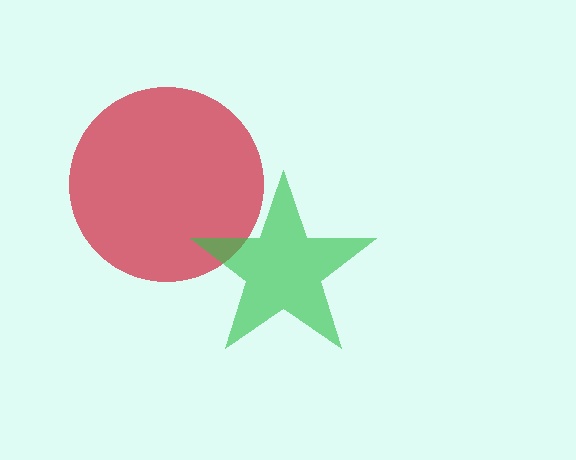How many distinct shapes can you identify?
There are 2 distinct shapes: a red circle, a green star.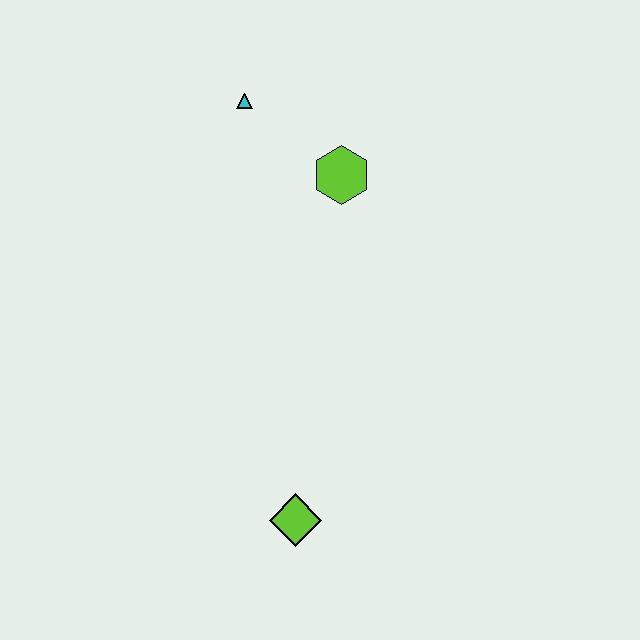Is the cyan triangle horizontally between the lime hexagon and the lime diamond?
No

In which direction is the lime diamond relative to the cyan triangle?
The lime diamond is below the cyan triangle.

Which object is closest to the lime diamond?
The lime hexagon is closest to the lime diamond.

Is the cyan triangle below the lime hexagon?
No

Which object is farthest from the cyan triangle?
The lime diamond is farthest from the cyan triangle.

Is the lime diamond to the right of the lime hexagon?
No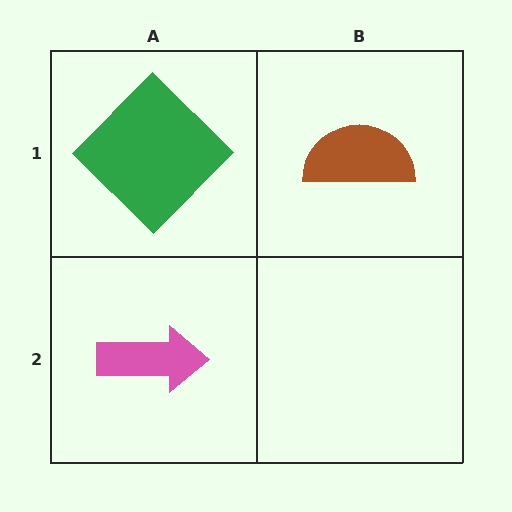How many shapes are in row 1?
2 shapes.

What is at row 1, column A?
A green diamond.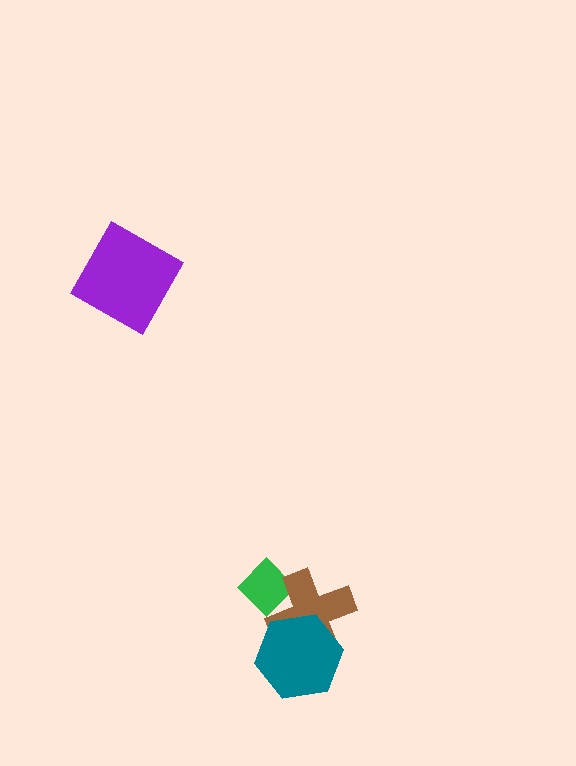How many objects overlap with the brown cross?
2 objects overlap with the brown cross.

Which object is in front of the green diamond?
The brown cross is in front of the green diamond.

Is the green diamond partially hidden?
Yes, it is partially covered by another shape.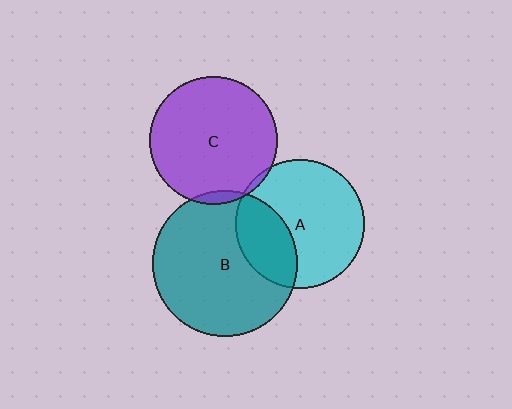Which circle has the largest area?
Circle B (teal).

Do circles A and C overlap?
Yes.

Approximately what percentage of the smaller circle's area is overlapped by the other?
Approximately 5%.